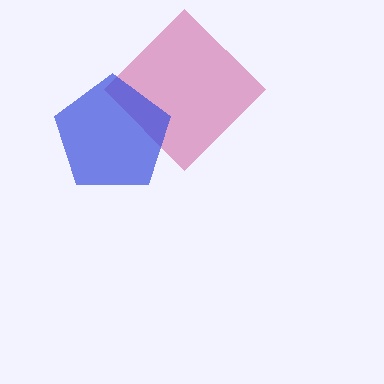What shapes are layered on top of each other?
The layered shapes are: a magenta diamond, a blue pentagon.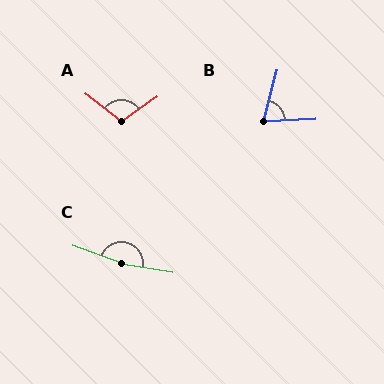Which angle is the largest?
C, at approximately 170 degrees.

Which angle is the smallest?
B, at approximately 72 degrees.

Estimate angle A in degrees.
Approximately 107 degrees.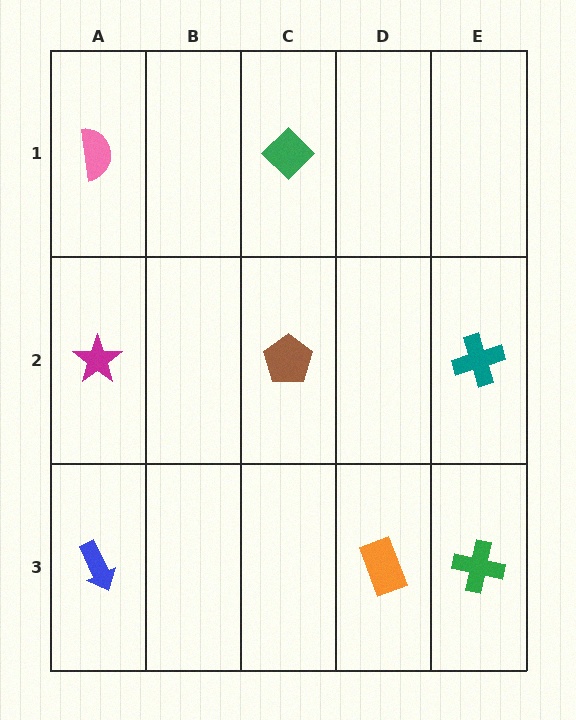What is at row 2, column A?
A magenta star.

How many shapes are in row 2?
3 shapes.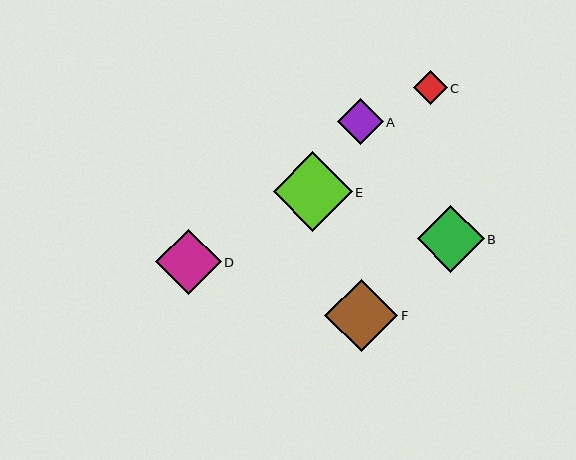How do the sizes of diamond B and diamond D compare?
Diamond B and diamond D are approximately the same size.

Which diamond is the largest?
Diamond E is the largest with a size of approximately 79 pixels.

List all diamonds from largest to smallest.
From largest to smallest: E, F, B, D, A, C.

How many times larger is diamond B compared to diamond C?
Diamond B is approximately 2.0 times the size of diamond C.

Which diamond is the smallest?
Diamond C is the smallest with a size of approximately 34 pixels.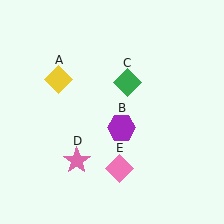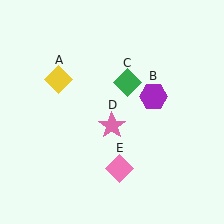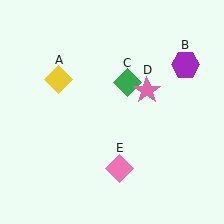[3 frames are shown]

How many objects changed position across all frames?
2 objects changed position: purple hexagon (object B), pink star (object D).